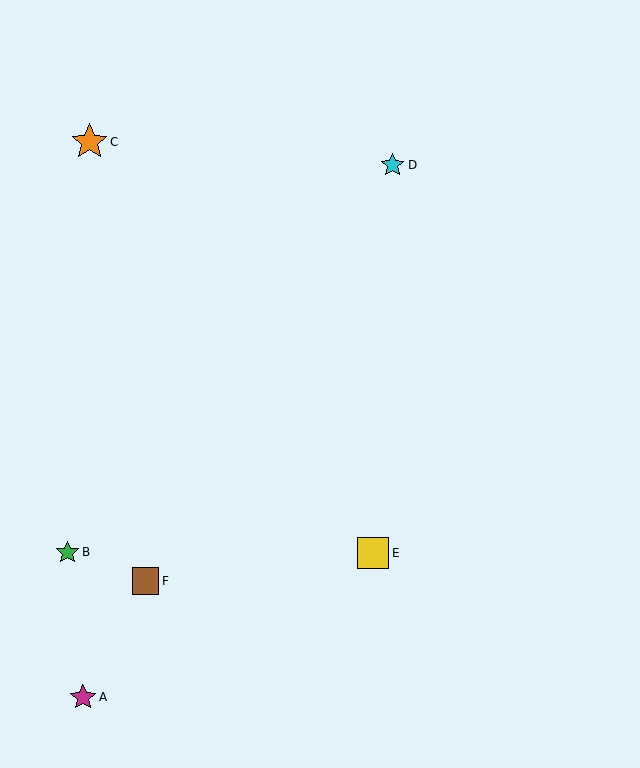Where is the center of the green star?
The center of the green star is at (67, 552).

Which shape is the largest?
The orange star (labeled C) is the largest.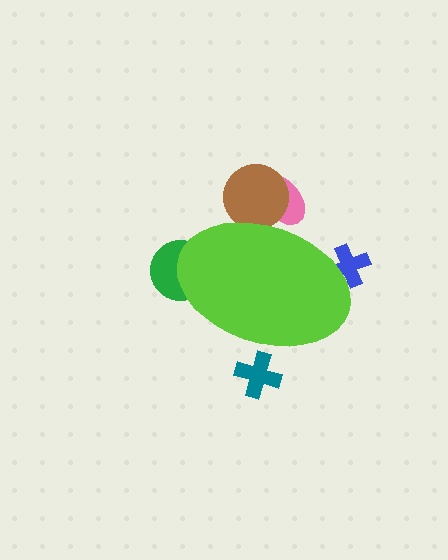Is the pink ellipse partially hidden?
Yes, the pink ellipse is partially hidden behind the lime ellipse.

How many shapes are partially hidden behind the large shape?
5 shapes are partially hidden.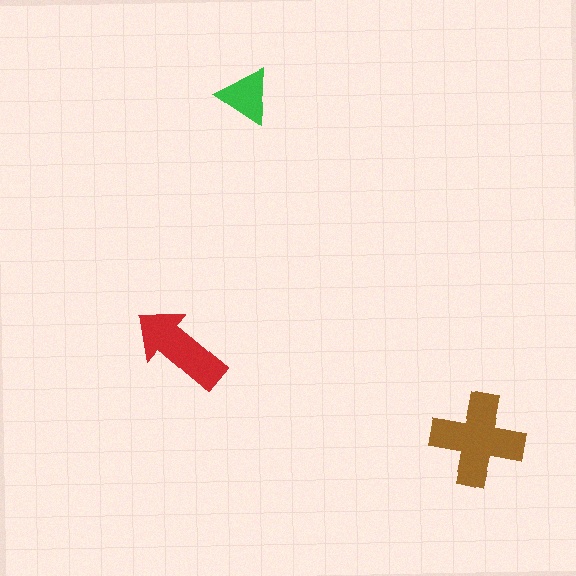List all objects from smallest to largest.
The green triangle, the red arrow, the brown cross.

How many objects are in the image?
There are 3 objects in the image.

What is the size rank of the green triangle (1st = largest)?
3rd.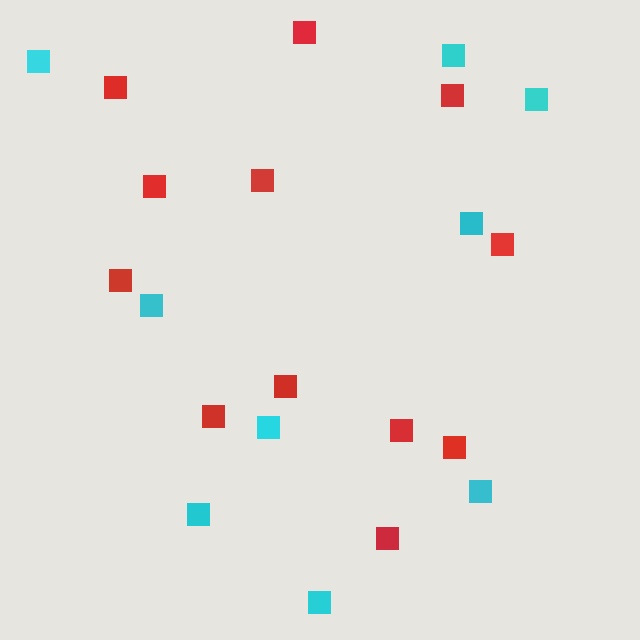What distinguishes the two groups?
There are 2 groups: one group of red squares (12) and one group of cyan squares (9).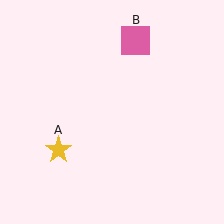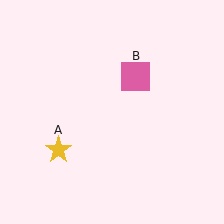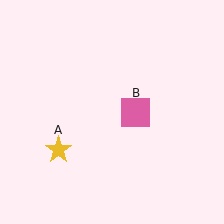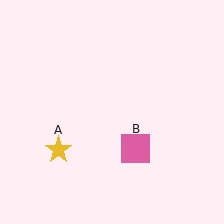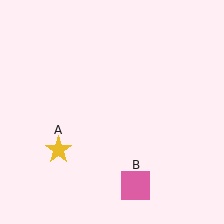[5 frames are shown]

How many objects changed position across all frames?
1 object changed position: pink square (object B).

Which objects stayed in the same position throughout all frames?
Yellow star (object A) remained stationary.